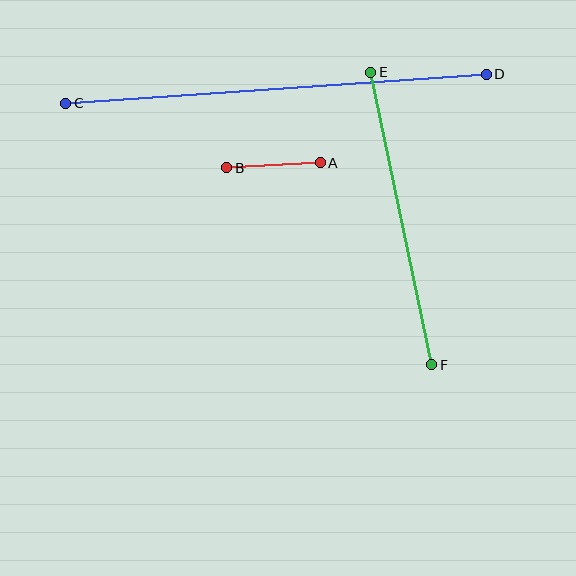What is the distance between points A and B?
The distance is approximately 94 pixels.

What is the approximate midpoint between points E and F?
The midpoint is at approximately (401, 219) pixels.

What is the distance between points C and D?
The distance is approximately 421 pixels.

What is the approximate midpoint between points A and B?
The midpoint is at approximately (274, 165) pixels.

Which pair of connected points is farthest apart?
Points C and D are farthest apart.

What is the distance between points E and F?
The distance is approximately 299 pixels.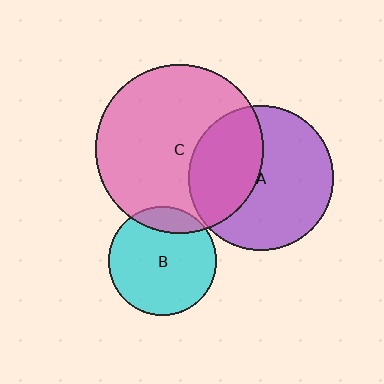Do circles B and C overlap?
Yes.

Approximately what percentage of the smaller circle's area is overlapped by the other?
Approximately 15%.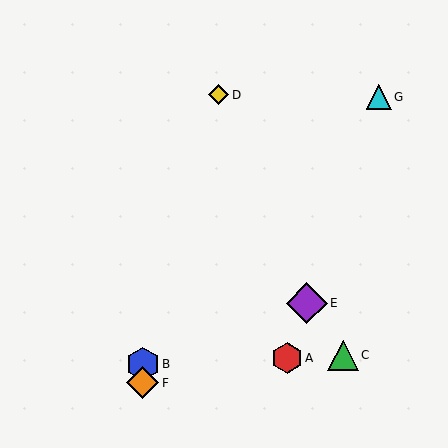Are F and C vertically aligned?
No, F is at x≈143 and C is at x≈343.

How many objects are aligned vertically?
2 objects (B, F) are aligned vertically.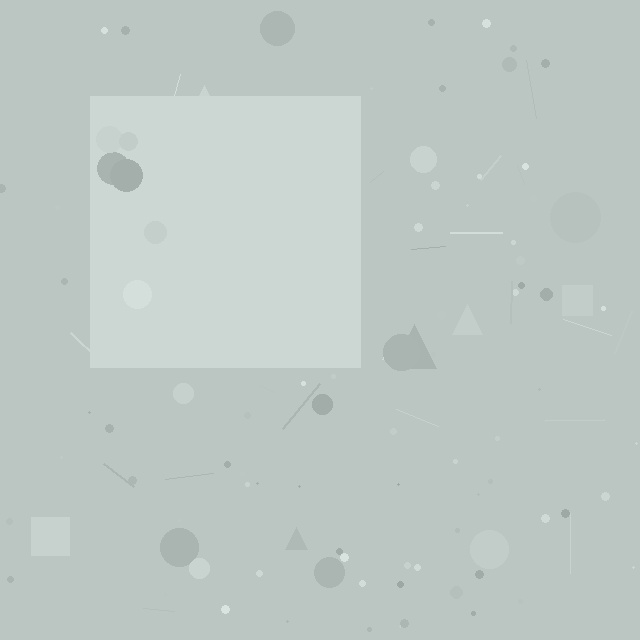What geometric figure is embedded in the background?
A square is embedded in the background.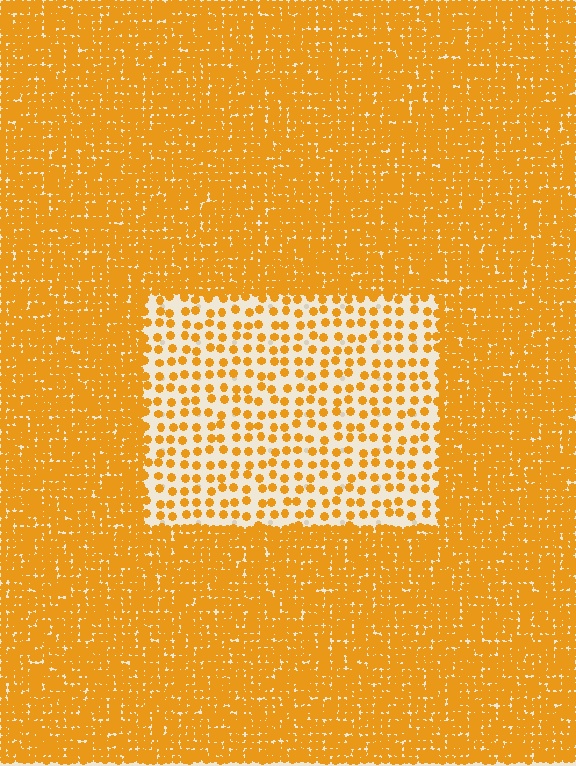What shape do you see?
I see a rectangle.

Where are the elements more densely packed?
The elements are more densely packed outside the rectangle boundary.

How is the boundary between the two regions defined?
The boundary is defined by a change in element density (approximately 3.1x ratio). All elements are the same color, size, and shape.